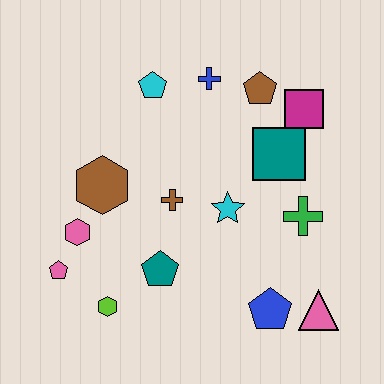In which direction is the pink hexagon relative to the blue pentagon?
The pink hexagon is to the left of the blue pentagon.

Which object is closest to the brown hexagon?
The pink hexagon is closest to the brown hexagon.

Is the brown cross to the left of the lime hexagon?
No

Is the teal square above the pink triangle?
Yes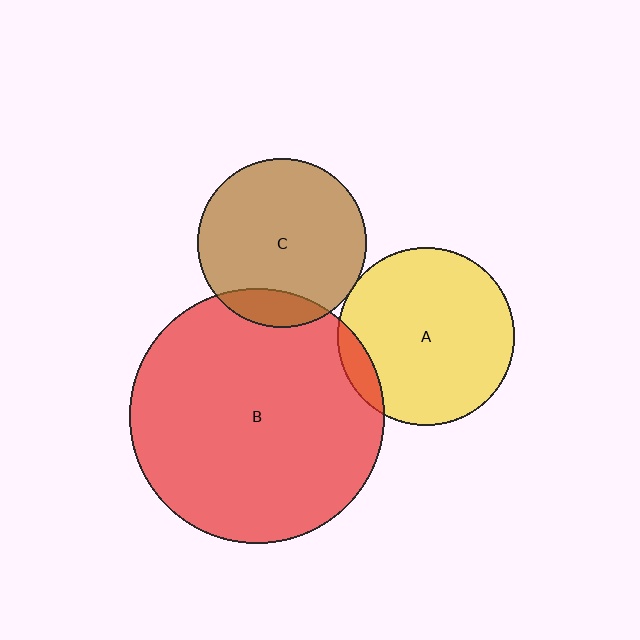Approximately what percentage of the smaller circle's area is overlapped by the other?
Approximately 10%.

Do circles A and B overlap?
Yes.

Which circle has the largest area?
Circle B (red).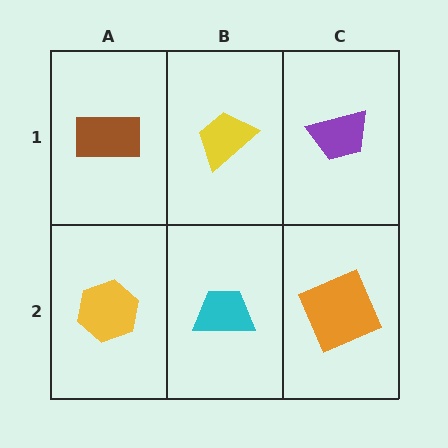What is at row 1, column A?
A brown rectangle.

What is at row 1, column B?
A yellow trapezoid.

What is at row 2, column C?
An orange square.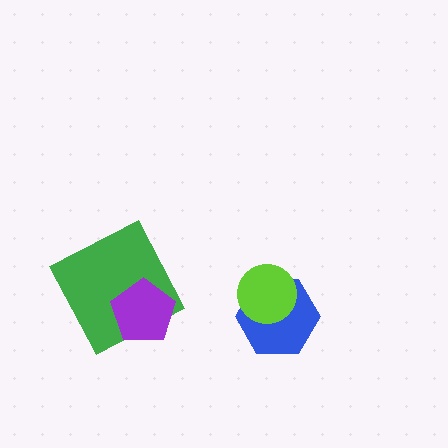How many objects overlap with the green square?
1 object overlaps with the green square.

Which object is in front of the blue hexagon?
The lime circle is in front of the blue hexagon.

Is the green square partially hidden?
Yes, it is partially covered by another shape.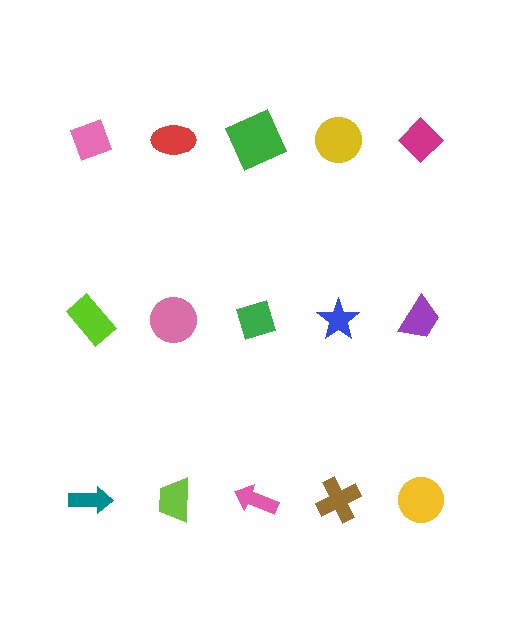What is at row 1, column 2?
A red ellipse.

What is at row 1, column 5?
A magenta diamond.